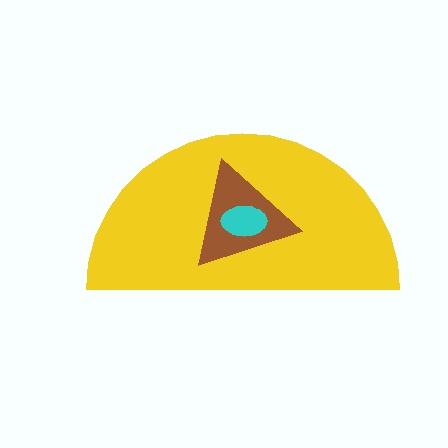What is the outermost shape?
The yellow semicircle.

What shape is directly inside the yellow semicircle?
The brown triangle.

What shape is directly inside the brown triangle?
The cyan ellipse.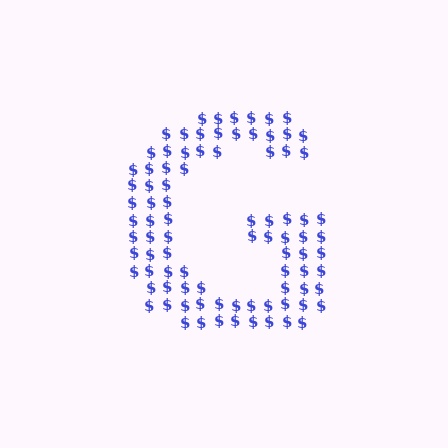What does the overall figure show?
The overall figure shows the letter G.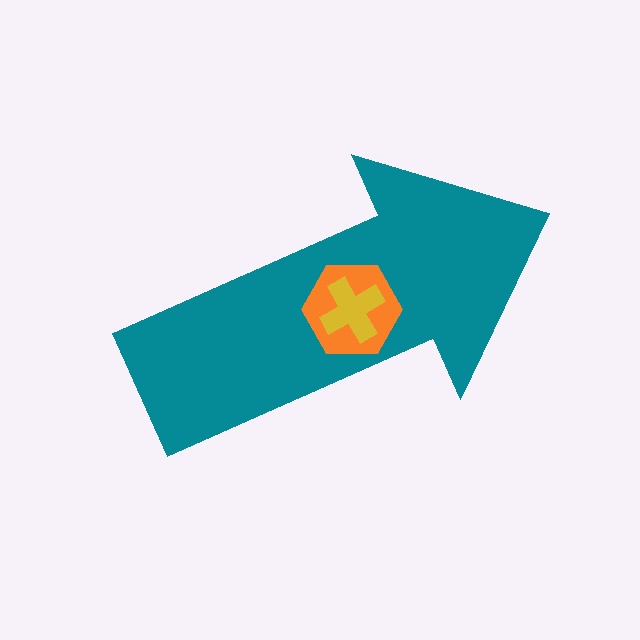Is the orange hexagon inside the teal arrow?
Yes.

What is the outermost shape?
The teal arrow.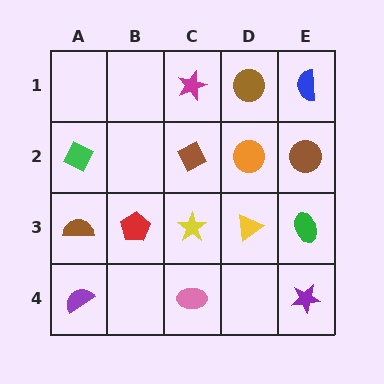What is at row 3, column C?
A yellow star.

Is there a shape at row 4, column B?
No, that cell is empty.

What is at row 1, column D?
A brown circle.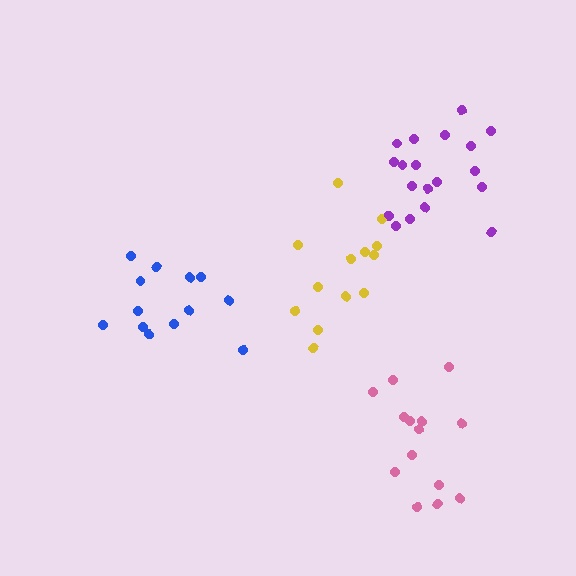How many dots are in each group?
Group 1: 13 dots, Group 2: 13 dots, Group 3: 19 dots, Group 4: 14 dots (59 total).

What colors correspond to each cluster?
The clusters are colored: yellow, blue, purple, pink.